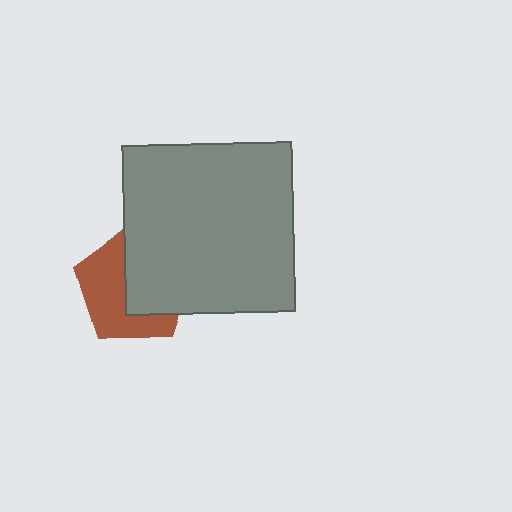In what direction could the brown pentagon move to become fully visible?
The brown pentagon could move left. That would shift it out from behind the gray square entirely.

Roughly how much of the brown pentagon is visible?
About half of it is visible (roughly 50%).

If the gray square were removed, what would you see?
You would see the complete brown pentagon.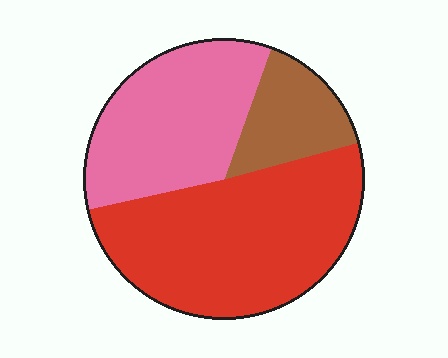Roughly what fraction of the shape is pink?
Pink takes up about one third (1/3) of the shape.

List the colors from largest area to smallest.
From largest to smallest: red, pink, brown.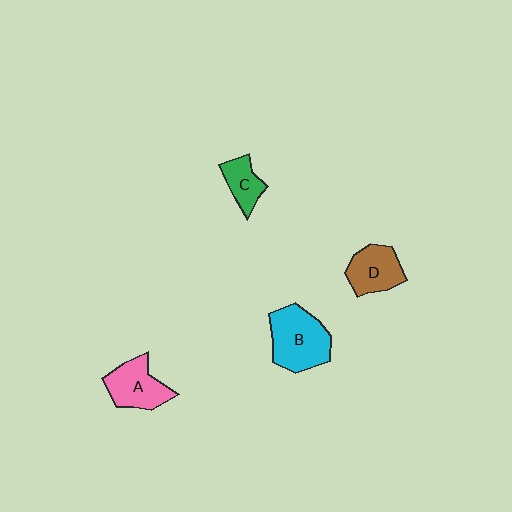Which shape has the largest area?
Shape B (cyan).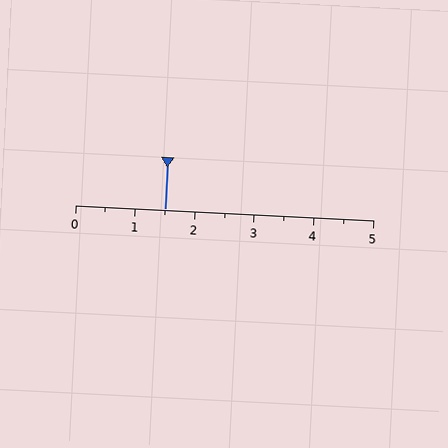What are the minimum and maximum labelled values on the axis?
The axis runs from 0 to 5.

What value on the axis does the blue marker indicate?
The marker indicates approximately 1.5.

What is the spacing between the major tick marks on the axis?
The major ticks are spaced 1 apart.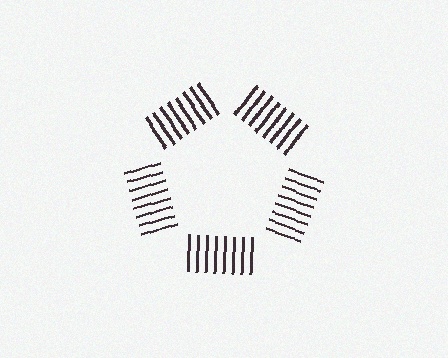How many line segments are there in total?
40 — 8 along each of the 5 edges.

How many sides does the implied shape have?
5 sides — the line-ends trace a pentagon.